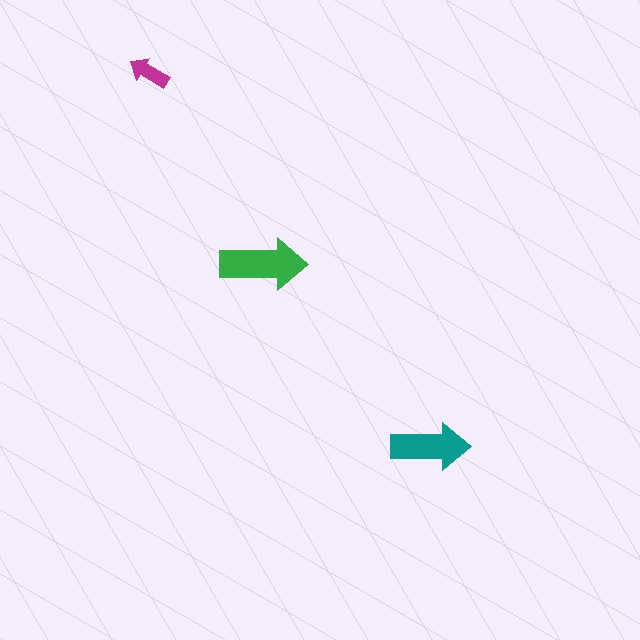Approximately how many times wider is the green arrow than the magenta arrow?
About 2 times wider.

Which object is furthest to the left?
The magenta arrow is leftmost.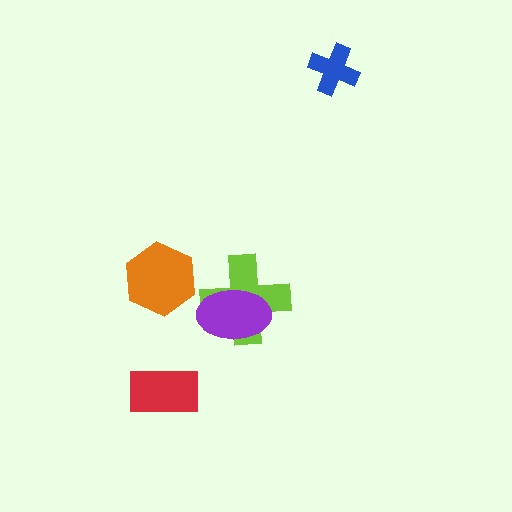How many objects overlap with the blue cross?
0 objects overlap with the blue cross.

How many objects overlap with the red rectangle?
0 objects overlap with the red rectangle.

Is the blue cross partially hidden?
No, no other shape covers it.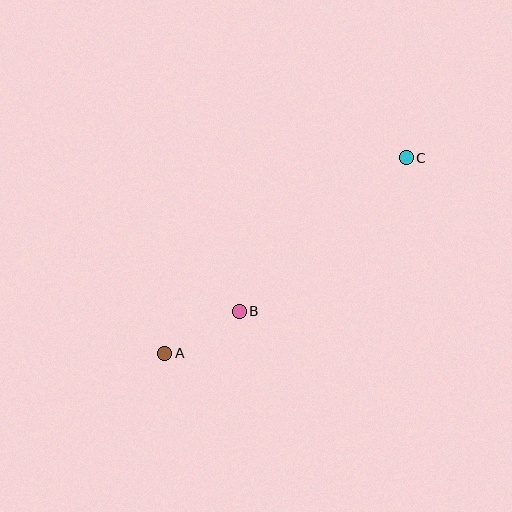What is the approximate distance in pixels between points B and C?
The distance between B and C is approximately 227 pixels.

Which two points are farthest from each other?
Points A and C are farthest from each other.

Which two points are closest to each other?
Points A and B are closest to each other.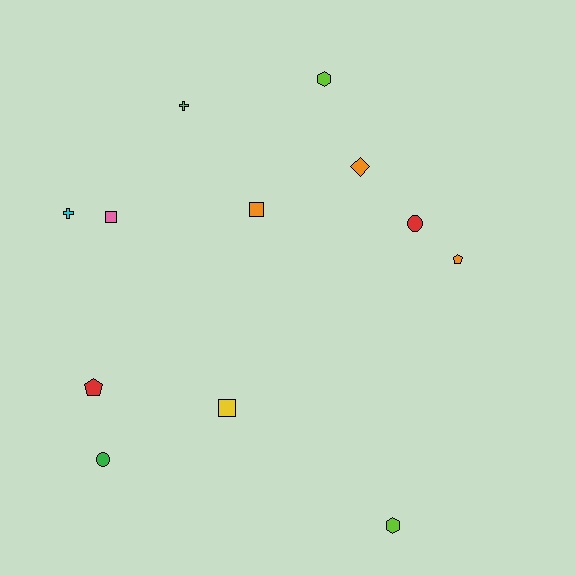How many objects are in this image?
There are 12 objects.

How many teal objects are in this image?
There are no teal objects.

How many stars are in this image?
There are no stars.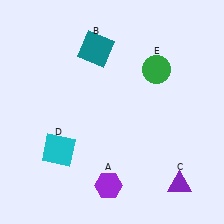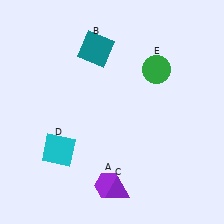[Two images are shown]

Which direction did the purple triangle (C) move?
The purple triangle (C) moved left.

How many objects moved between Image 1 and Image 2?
1 object moved between the two images.